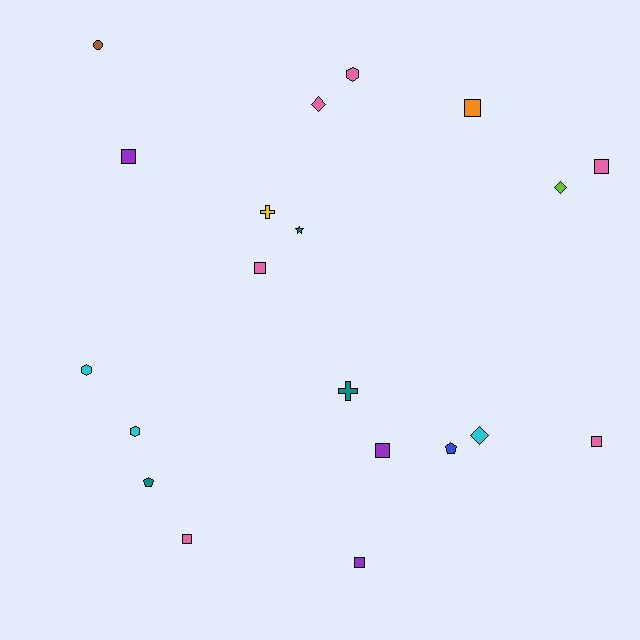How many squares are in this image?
There are 8 squares.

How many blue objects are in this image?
There is 1 blue object.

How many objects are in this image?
There are 20 objects.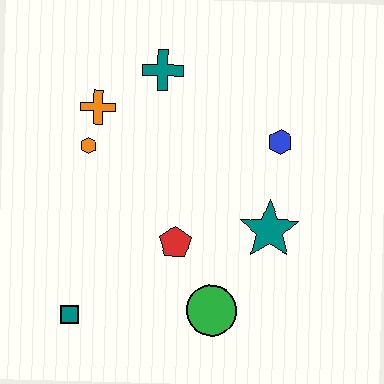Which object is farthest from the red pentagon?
The teal cross is farthest from the red pentagon.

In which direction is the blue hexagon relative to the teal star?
The blue hexagon is above the teal star.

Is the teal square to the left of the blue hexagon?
Yes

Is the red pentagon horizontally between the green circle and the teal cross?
Yes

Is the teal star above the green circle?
Yes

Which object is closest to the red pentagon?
The green circle is closest to the red pentagon.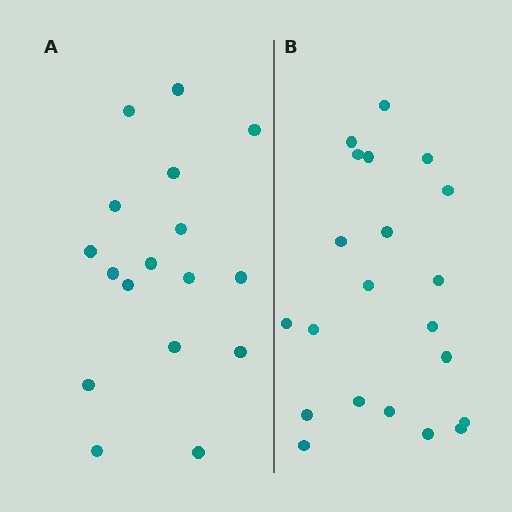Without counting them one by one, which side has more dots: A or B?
Region B (the right region) has more dots.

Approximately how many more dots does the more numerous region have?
Region B has about 4 more dots than region A.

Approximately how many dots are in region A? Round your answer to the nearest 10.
About 20 dots. (The exact count is 17, which rounds to 20.)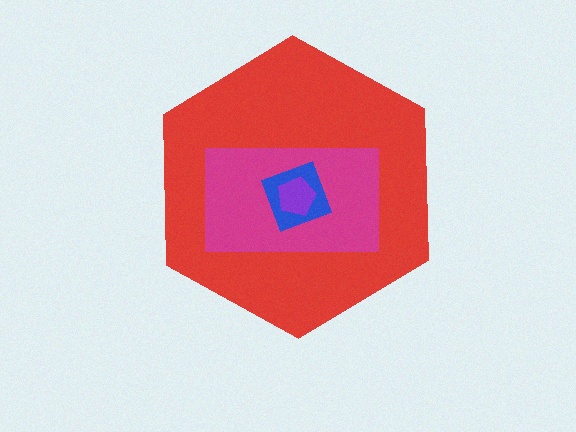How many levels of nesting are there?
4.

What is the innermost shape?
The purple pentagon.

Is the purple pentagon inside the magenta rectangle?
Yes.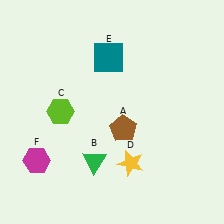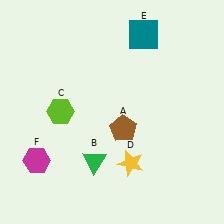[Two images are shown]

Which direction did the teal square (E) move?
The teal square (E) moved right.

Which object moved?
The teal square (E) moved right.